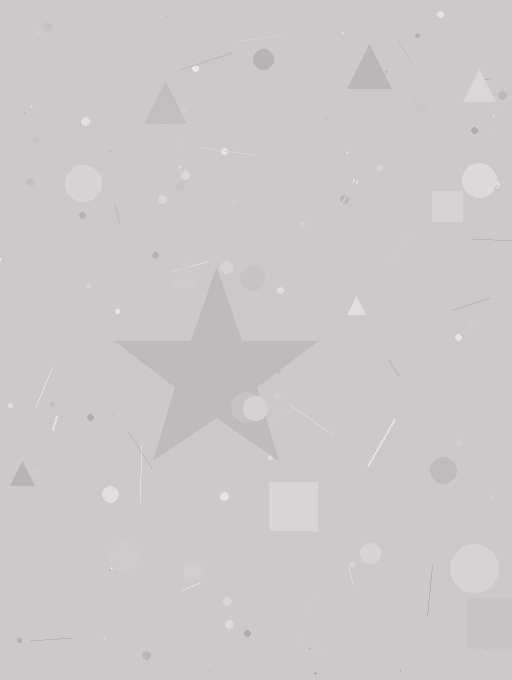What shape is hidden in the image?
A star is hidden in the image.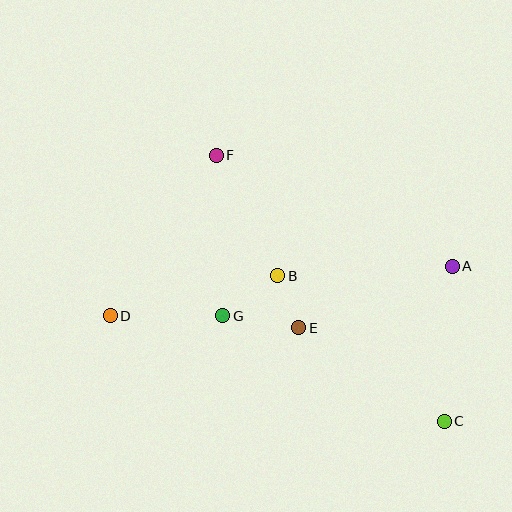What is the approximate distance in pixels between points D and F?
The distance between D and F is approximately 192 pixels.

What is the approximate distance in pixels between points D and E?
The distance between D and E is approximately 189 pixels.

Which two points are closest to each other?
Points B and E are closest to each other.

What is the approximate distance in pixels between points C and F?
The distance between C and F is approximately 350 pixels.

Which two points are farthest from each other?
Points C and D are farthest from each other.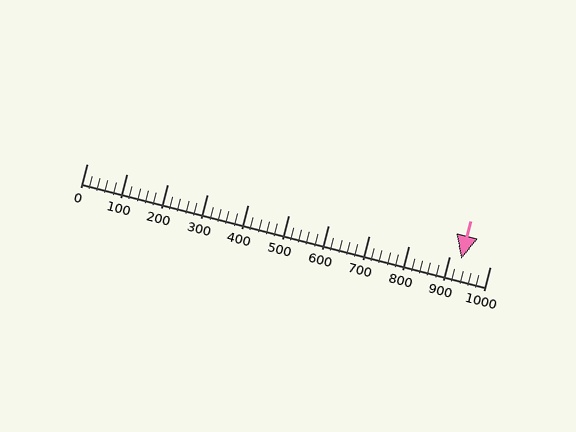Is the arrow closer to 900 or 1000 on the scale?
The arrow is closer to 900.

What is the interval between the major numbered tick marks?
The major tick marks are spaced 100 units apart.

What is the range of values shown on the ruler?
The ruler shows values from 0 to 1000.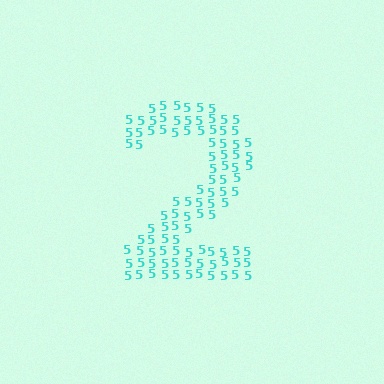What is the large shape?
The large shape is the digit 2.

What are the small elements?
The small elements are digit 5's.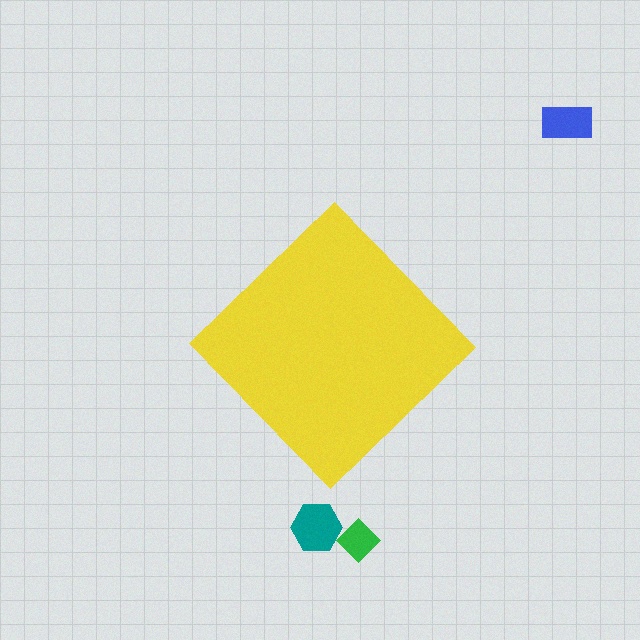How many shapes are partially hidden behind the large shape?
0 shapes are partially hidden.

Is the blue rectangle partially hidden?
No, the blue rectangle is fully visible.